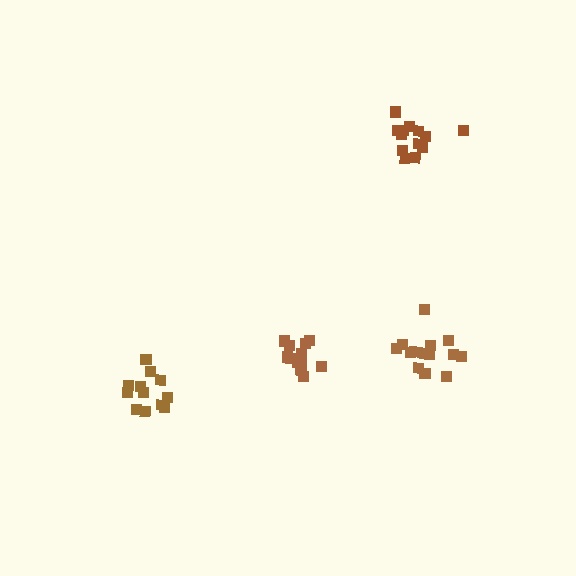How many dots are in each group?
Group 1: 13 dots, Group 2: 13 dots, Group 3: 12 dots, Group 4: 15 dots (53 total).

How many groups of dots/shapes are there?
There are 4 groups.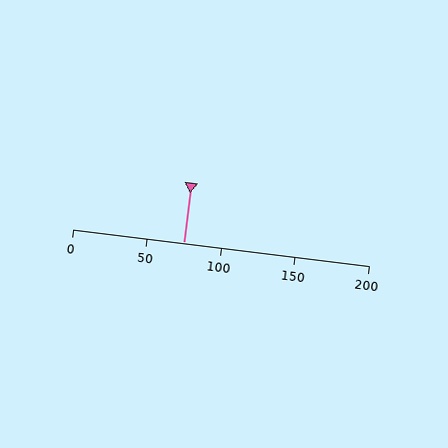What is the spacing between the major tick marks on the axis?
The major ticks are spaced 50 apart.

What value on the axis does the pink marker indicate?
The marker indicates approximately 75.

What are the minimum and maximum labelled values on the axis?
The axis runs from 0 to 200.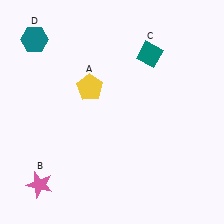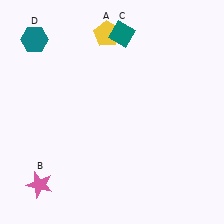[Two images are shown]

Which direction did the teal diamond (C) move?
The teal diamond (C) moved left.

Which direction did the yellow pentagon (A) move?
The yellow pentagon (A) moved up.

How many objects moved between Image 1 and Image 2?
2 objects moved between the two images.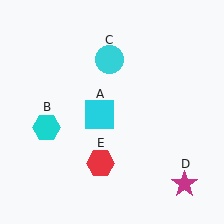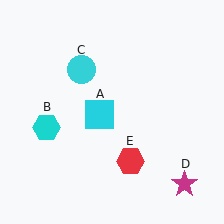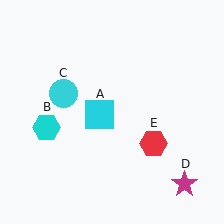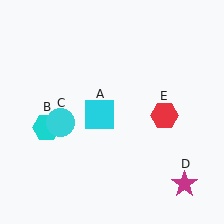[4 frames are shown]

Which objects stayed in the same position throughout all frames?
Cyan square (object A) and cyan hexagon (object B) and magenta star (object D) remained stationary.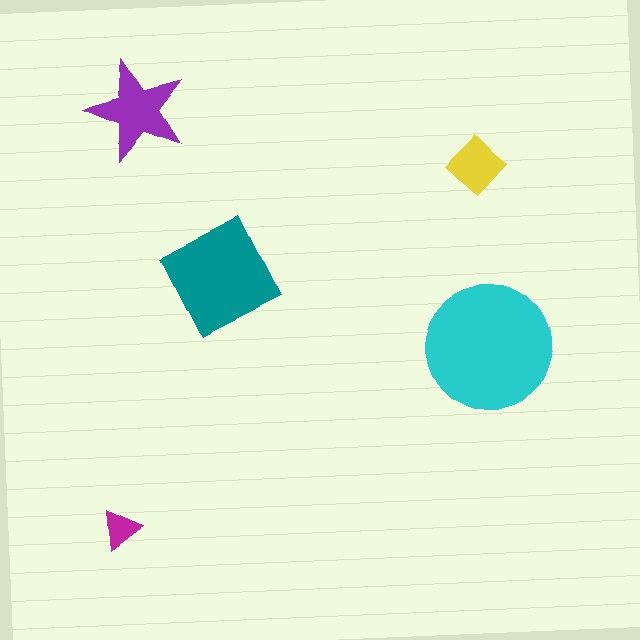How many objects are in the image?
There are 5 objects in the image.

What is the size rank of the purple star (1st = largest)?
3rd.